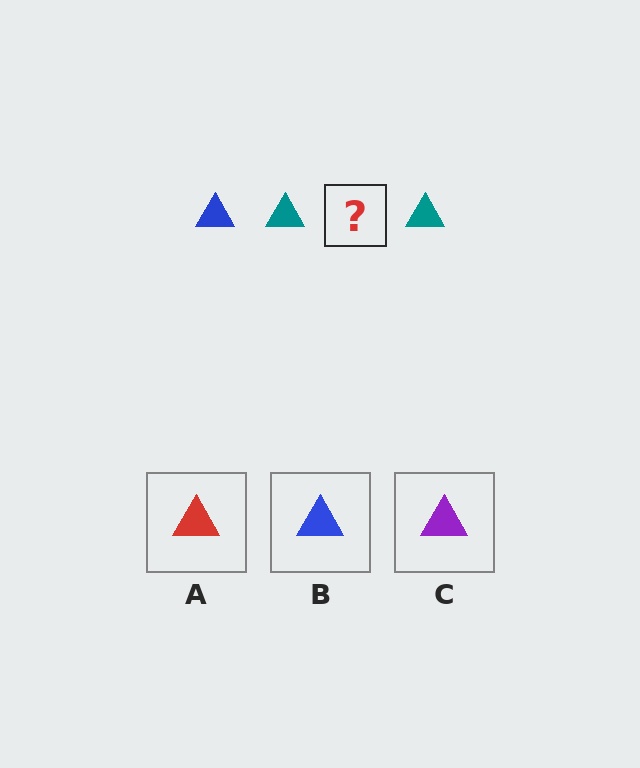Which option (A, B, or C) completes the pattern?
B.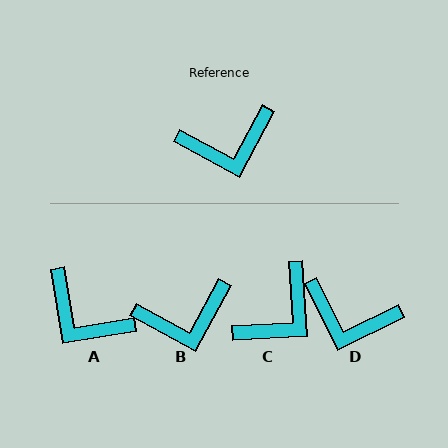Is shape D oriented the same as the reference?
No, it is off by about 35 degrees.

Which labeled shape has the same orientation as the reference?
B.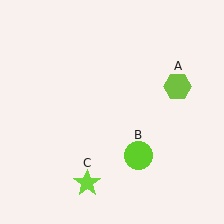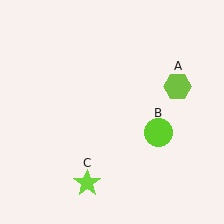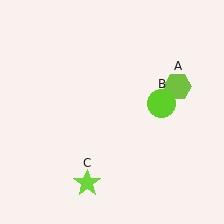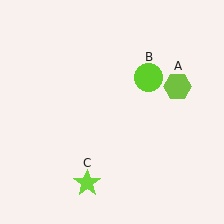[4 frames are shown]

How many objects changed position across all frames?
1 object changed position: lime circle (object B).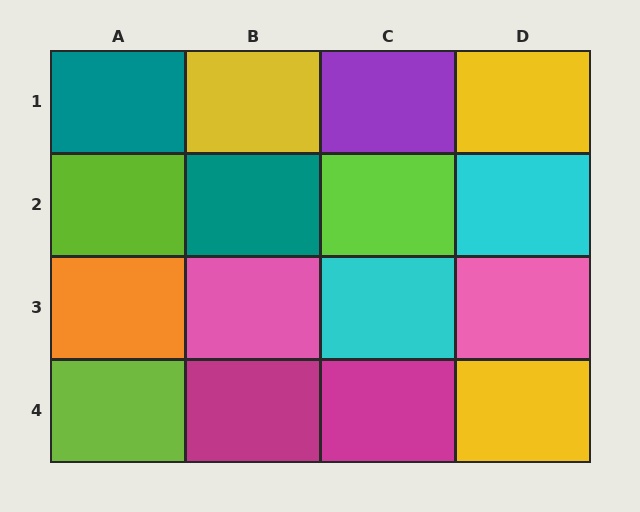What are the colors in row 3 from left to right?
Orange, pink, cyan, pink.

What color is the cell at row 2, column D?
Cyan.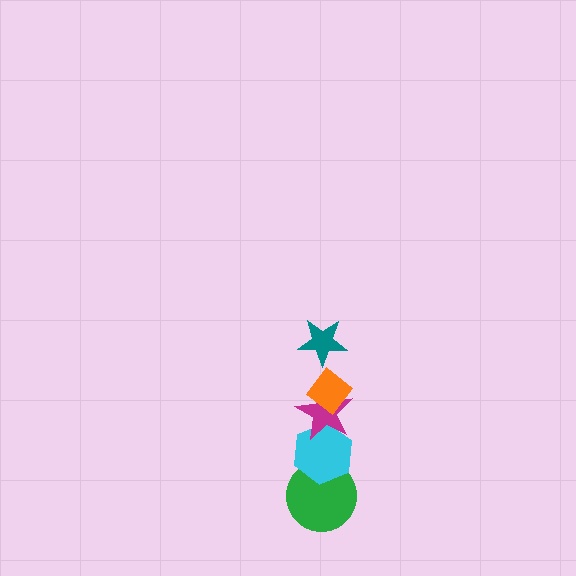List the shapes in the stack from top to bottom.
From top to bottom: the teal star, the orange diamond, the magenta star, the cyan hexagon, the green circle.